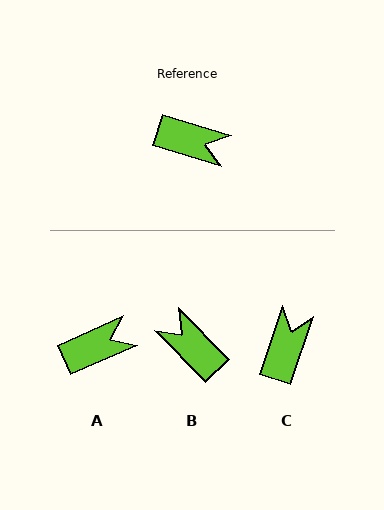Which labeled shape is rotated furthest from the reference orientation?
B, about 151 degrees away.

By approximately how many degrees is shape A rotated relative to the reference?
Approximately 41 degrees counter-clockwise.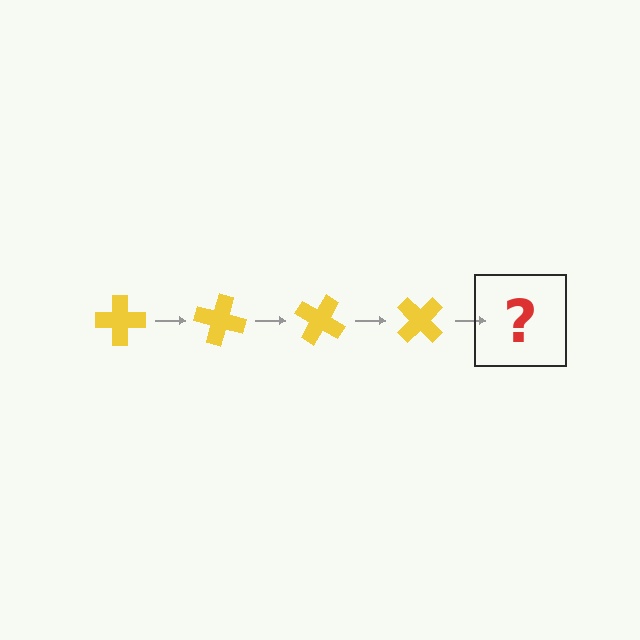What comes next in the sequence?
The next element should be a yellow cross rotated 60 degrees.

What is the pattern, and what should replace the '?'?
The pattern is that the cross rotates 15 degrees each step. The '?' should be a yellow cross rotated 60 degrees.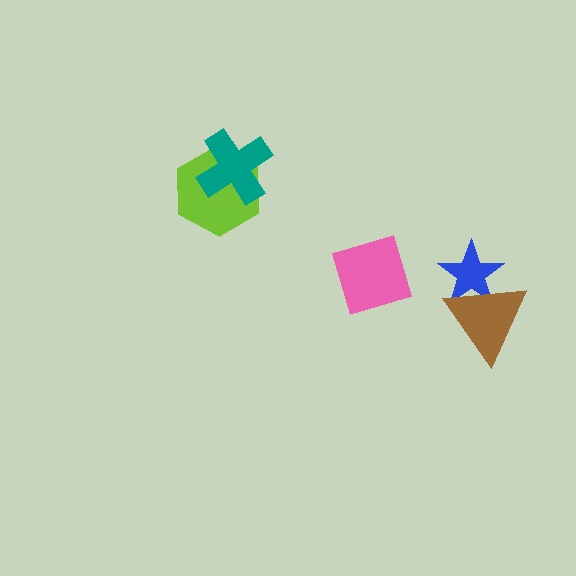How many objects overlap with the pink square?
0 objects overlap with the pink square.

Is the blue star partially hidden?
Yes, it is partially covered by another shape.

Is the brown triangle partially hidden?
No, no other shape covers it.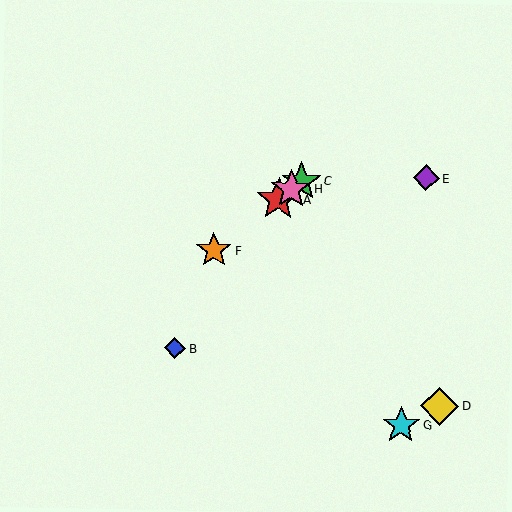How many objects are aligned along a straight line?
4 objects (A, C, F, H) are aligned along a straight line.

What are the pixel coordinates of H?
Object H is at (291, 189).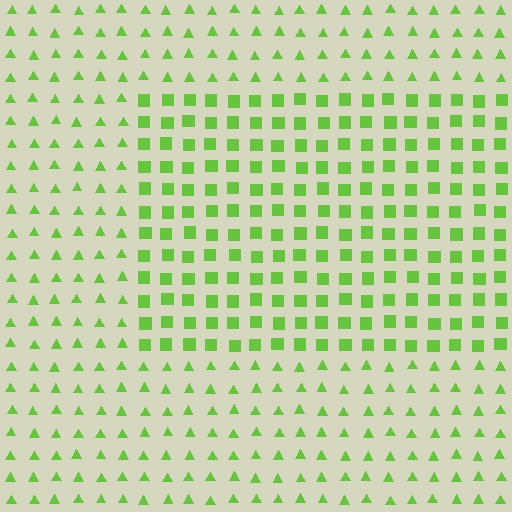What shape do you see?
I see a rectangle.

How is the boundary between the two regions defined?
The boundary is defined by a change in element shape: squares inside vs. triangles outside. All elements share the same color and spacing.